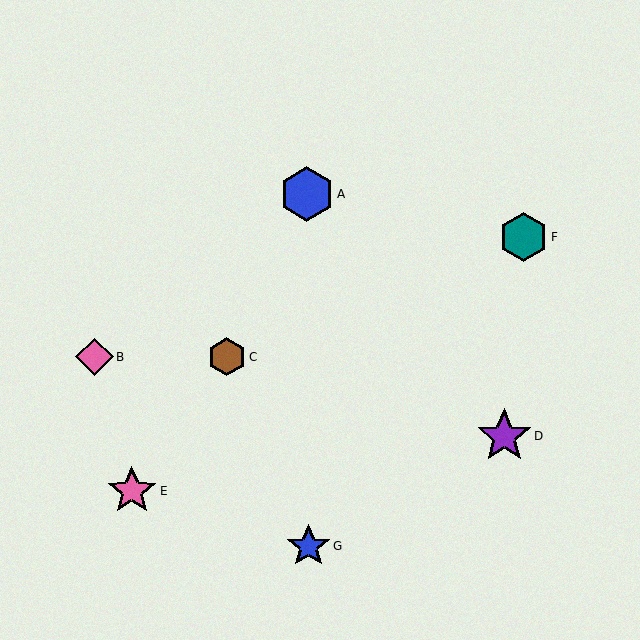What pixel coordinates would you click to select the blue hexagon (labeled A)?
Click at (307, 194) to select the blue hexagon A.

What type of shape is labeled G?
Shape G is a blue star.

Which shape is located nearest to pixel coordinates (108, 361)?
The pink diamond (labeled B) at (94, 357) is nearest to that location.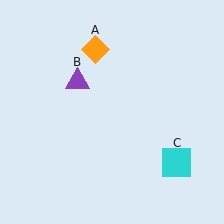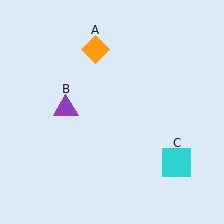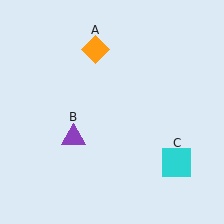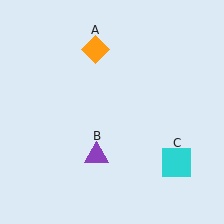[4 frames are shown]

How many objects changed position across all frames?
1 object changed position: purple triangle (object B).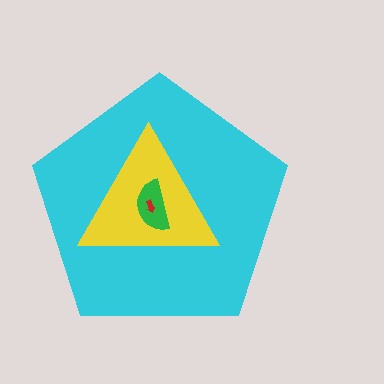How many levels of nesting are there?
4.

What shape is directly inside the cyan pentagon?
The yellow triangle.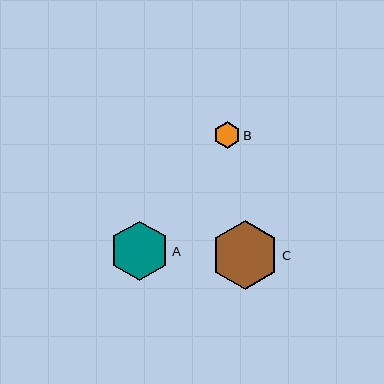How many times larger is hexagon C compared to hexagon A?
Hexagon C is approximately 1.1 times the size of hexagon A.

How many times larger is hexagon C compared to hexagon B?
Hexagon C is approximately 2.6 times the size of hexagon B.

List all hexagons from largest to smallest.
From largest to smallest: C, A, B.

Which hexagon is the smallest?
Hexagon B is the smallest with a size of approximately 26 pixels.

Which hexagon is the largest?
Hexagon C is the largest with a size of approximately 68 pixels.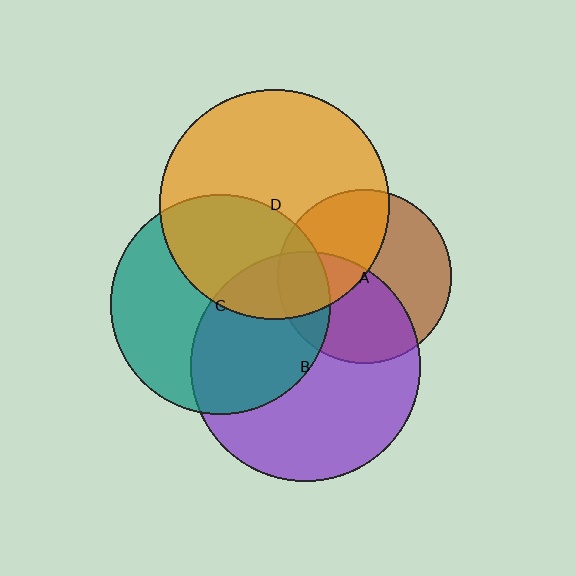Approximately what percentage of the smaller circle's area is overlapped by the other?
Approximately 40%.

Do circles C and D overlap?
Yes.